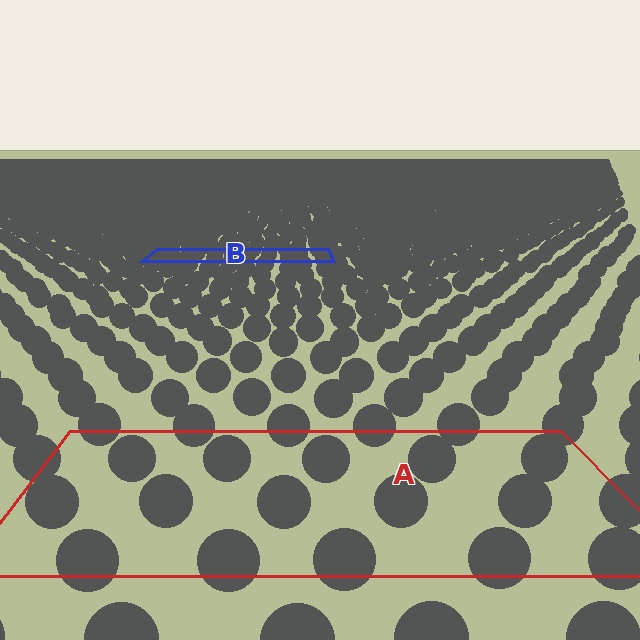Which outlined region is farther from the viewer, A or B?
Region B is farther from the viewer — the texture elements inside it appear smaller and more densely packed.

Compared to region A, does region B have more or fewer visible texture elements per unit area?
Region B has more texture elements per unit area — they are packed more densely because it is farther away.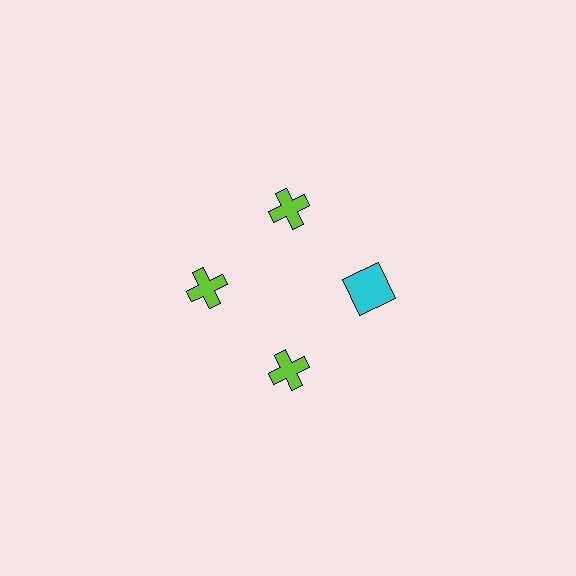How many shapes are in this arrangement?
There are 4 shapes arranged in a ring pattern.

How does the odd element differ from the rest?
It differs in both color (cyan instead of lime) and shape (square instead of cross).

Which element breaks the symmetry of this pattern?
The cyan square at roughly the 3 o'clock position breaks the symmetry. All other shapes are lime crosses.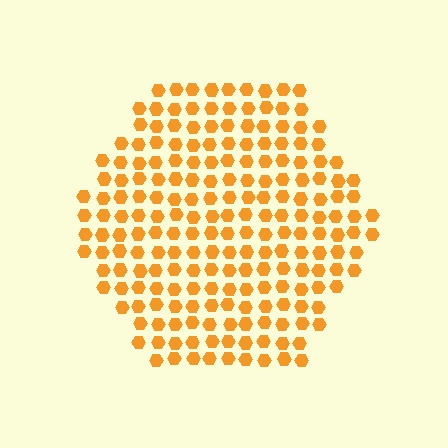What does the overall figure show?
The overall figure shows a hexagon.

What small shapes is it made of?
It is made of small hexagons.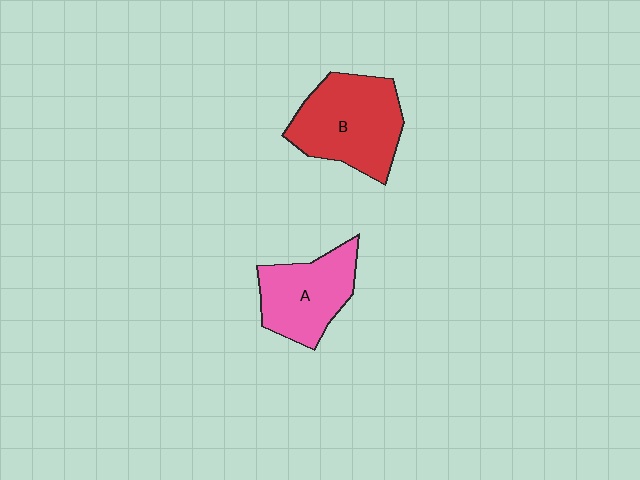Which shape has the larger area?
Shape B (red).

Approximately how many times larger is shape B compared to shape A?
Approximately 1.3 times.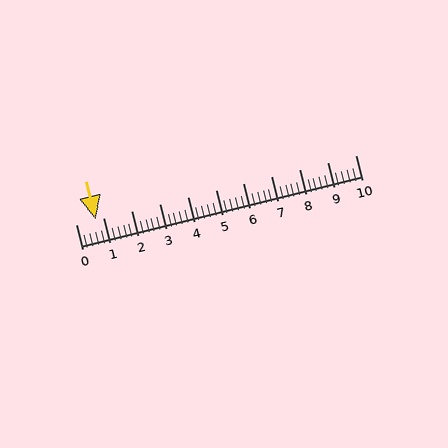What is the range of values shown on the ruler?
The ruler shows values from 0 to 10.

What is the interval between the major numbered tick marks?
The major tick marks are spaced 1 units apart.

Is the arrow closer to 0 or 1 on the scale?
The arrow is closer to 1.